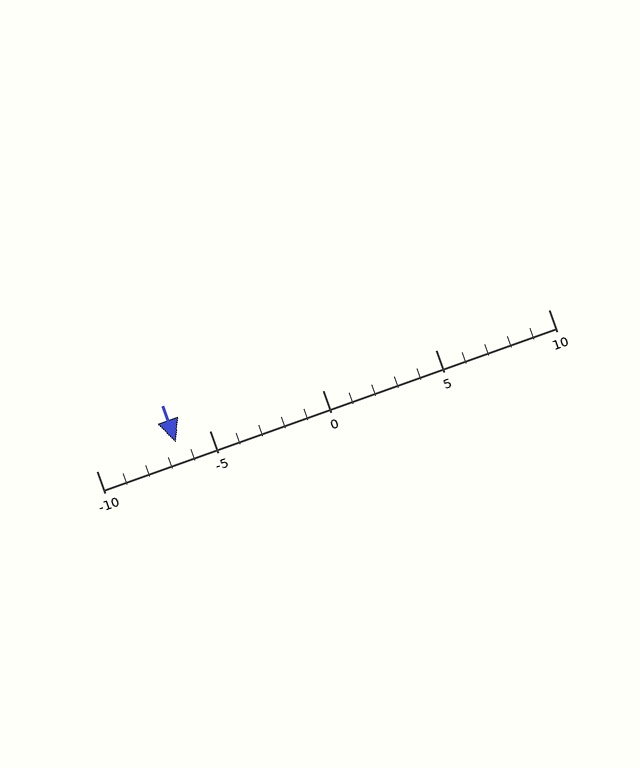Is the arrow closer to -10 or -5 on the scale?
The arrow is closer to -5.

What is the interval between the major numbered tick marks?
The major tick marks are spaced 5 units apart.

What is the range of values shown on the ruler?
The ruler shows values from -10 to 10.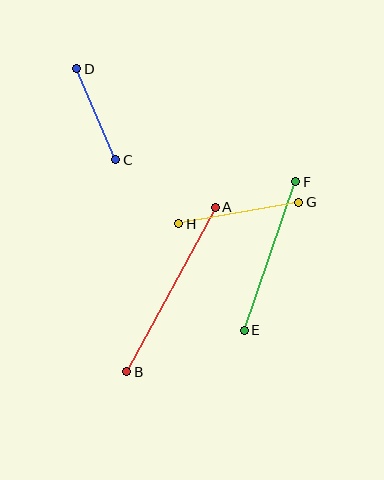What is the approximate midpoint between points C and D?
The midpoint is at approximately (96, 114) pixels.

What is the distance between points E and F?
The distance is approximately 157 pixels.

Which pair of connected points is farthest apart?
Points A and B are farthest apart.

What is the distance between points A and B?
The distance is approximately 187 pixels.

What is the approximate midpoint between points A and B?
The midpoint is at approximately (171, 290) pixels.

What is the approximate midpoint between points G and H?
The midpoint is at approximately (239, 213) pixels.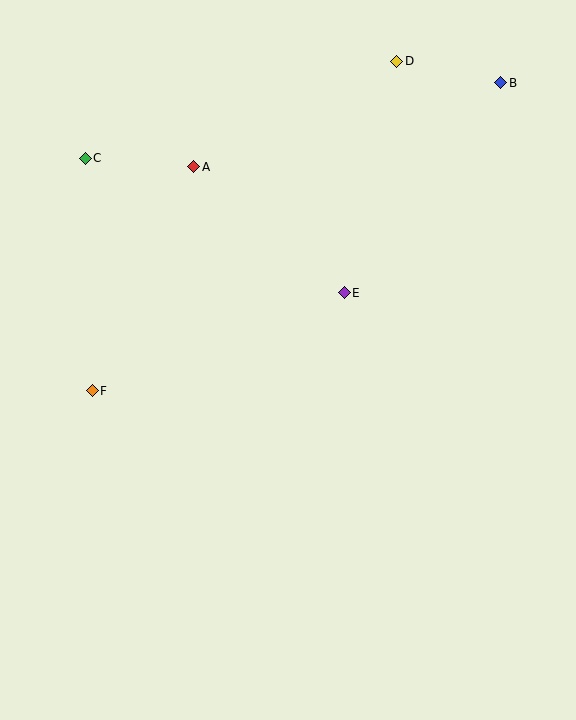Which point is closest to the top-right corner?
Point B is closest to the top-right corner.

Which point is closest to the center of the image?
Point E at (344, 293) is closest to the center.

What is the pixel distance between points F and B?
The distance between F and B is 511 pixels.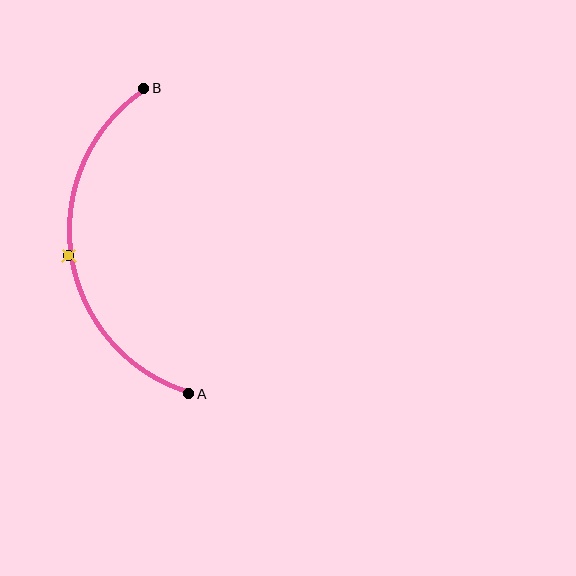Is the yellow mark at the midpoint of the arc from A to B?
Yes. The yellow mark lies on the arc at equal arc-length from both A and B — it is the arc midpoint.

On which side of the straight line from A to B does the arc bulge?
The arc bulges to the left of the straight line connecting A and B.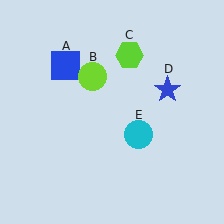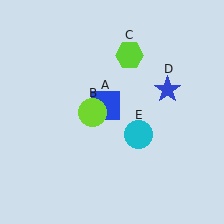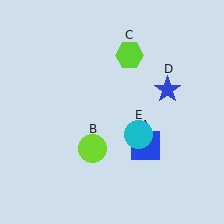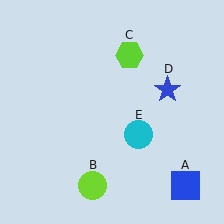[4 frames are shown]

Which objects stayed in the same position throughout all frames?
Lime hexagon (object C) and blue star (object D) and cyan circle (object E) remained stationary.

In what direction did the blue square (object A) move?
The blue square (object A) moved down and to the right.